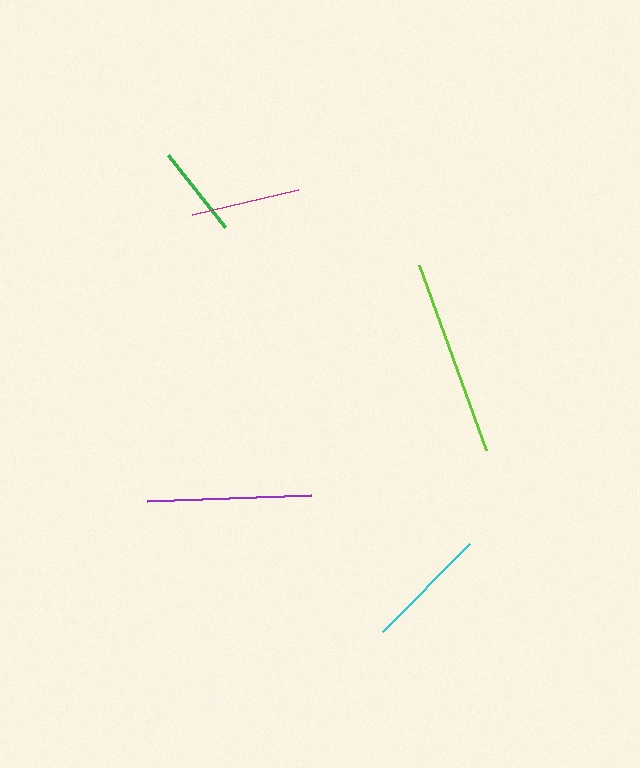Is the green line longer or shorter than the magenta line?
The magenta line is longer than the green line.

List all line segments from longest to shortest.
From longest to shortest: lime, purple, cyan, magenta, green.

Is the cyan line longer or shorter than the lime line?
The lime line is longer than the cyan line.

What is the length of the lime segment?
The lime segment is approximately 196 pixels long.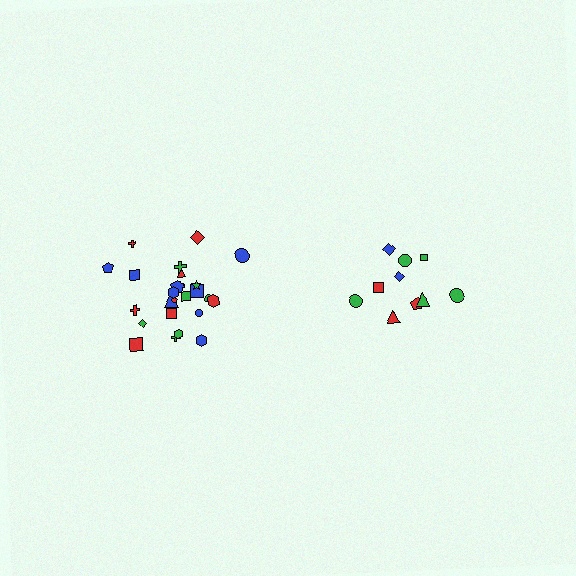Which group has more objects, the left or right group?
The left group.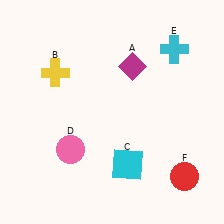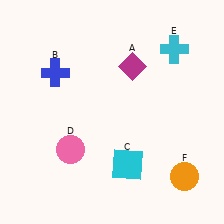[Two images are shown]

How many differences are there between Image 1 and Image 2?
There are 2 differences between the two images.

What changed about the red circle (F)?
In Image 1, F is red. In Image 2, it changed to orange.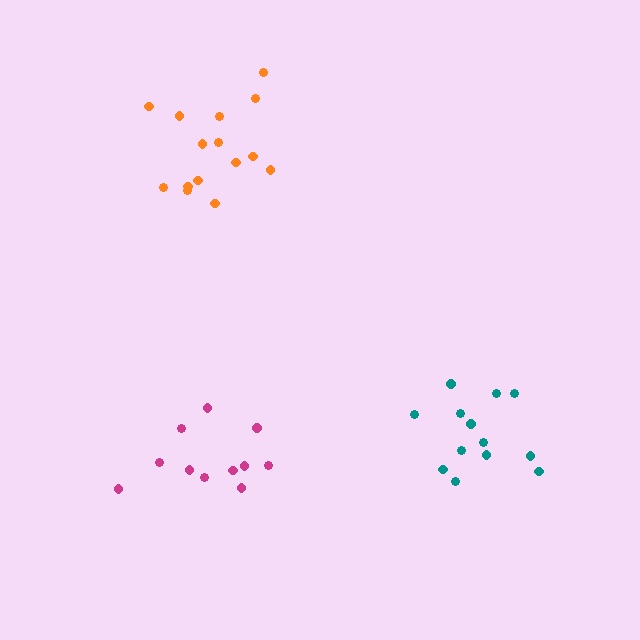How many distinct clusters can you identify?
There are 3 distinct clusters.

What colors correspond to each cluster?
The clusters are colored: teal, magenta, orange.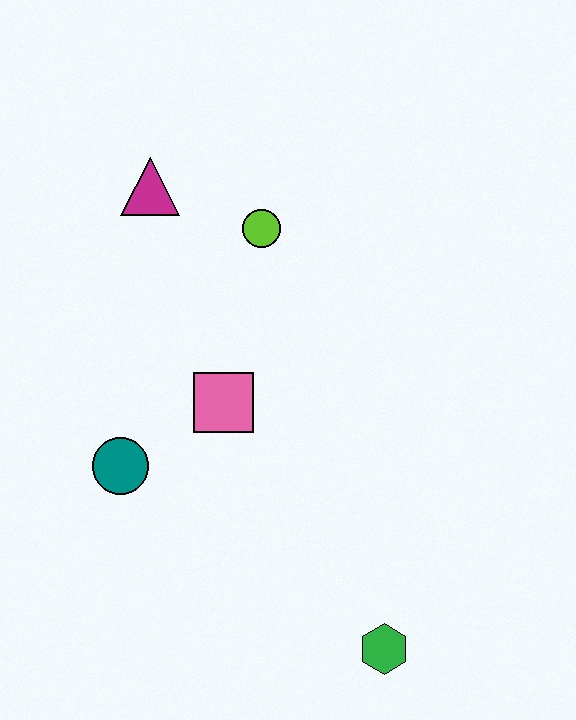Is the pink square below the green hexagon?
No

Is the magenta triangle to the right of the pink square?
No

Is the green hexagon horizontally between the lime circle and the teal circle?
No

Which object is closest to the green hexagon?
The pink square is closest to the green hexagon.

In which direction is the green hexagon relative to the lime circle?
The green hexagon is below the lime circle.